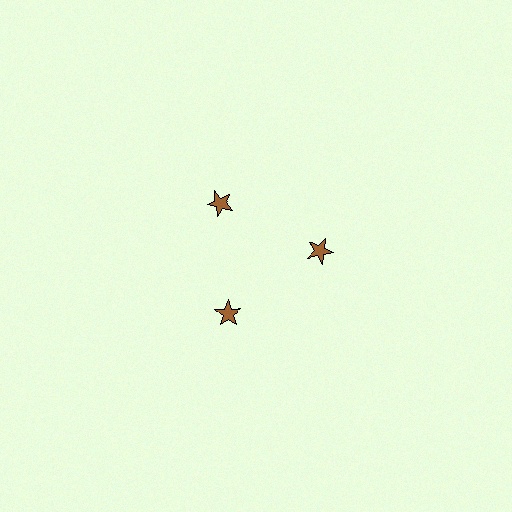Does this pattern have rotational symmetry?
Yes, this pattern has 3-fold rotational symmetry. It looks the same after rotating 120 degrees around the center.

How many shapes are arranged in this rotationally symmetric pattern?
There are 3 shapes, arranged in 3 groups of 1.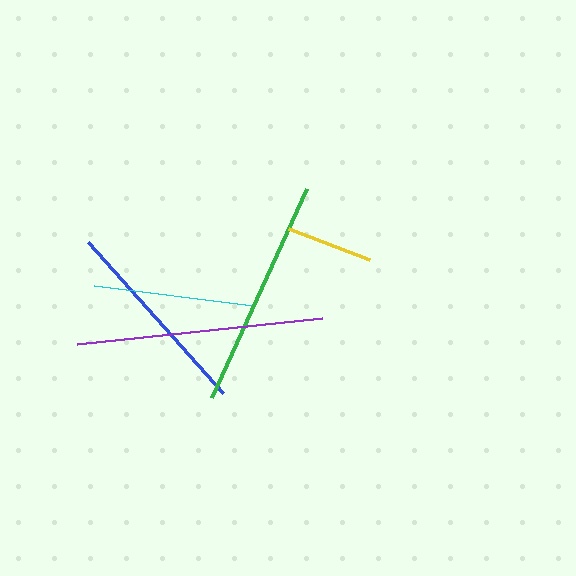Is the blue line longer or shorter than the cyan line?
The blue line is longer than the cyan line.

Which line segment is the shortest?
The yellow line is the shortest at approximately 87 pixels.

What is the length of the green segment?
The green segment is approximately 229 pixels long.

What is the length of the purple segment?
The purple segment is approximately 247 pixels long.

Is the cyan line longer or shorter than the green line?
The green line is longer than the cyan line.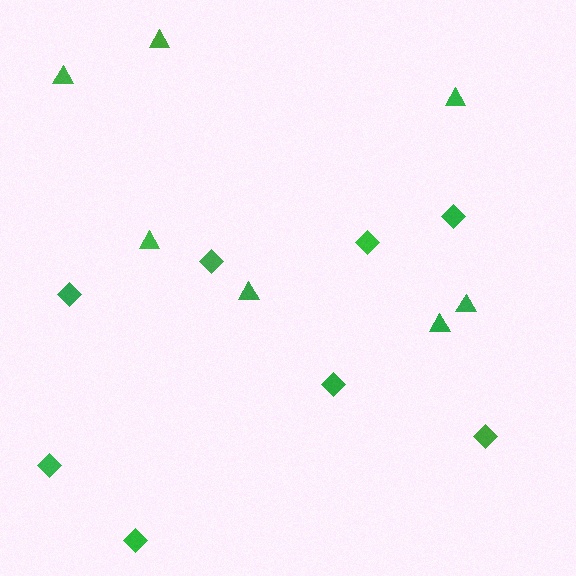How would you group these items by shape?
There are 2 groups: one group of diamonds (8) and one group of triangles (7).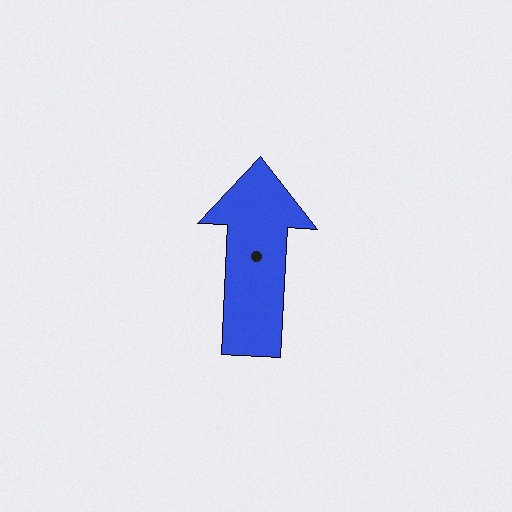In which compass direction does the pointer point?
North.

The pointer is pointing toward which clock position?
Roughly 12 o'clock.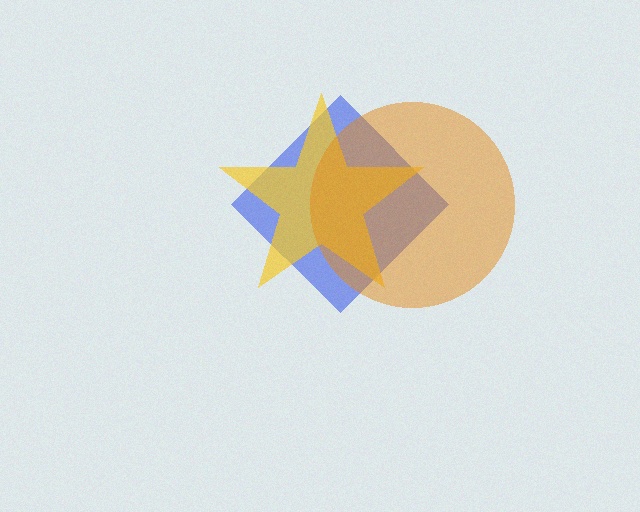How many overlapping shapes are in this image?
There are 3 overlapping shapes in the image.